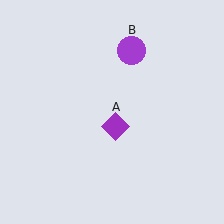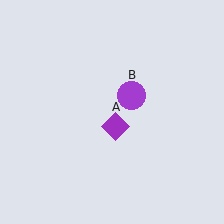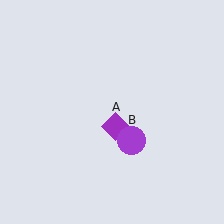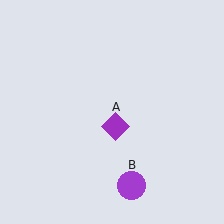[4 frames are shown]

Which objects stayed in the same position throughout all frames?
Purple diamond (object A) remained stationary.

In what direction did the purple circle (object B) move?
The purple circle (object B) moved down.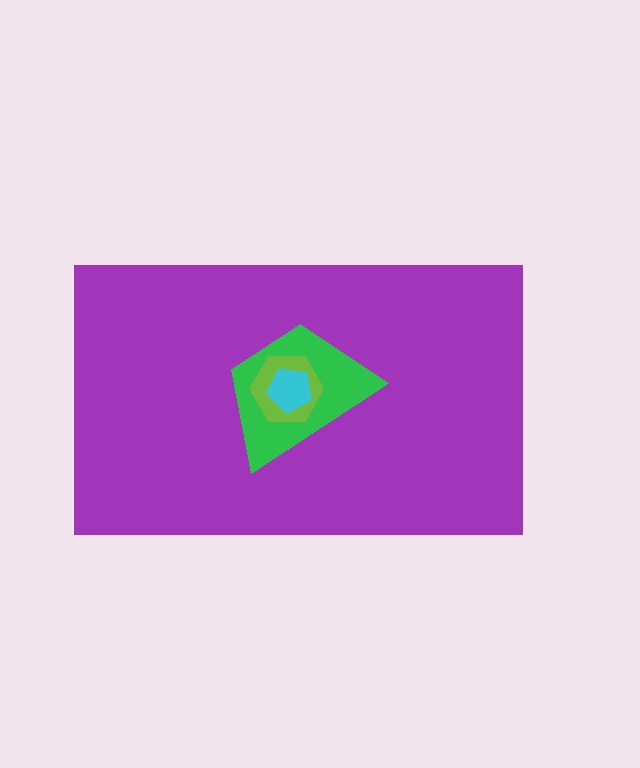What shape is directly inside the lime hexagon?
The cyan pentagon.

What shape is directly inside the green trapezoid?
The lime hexagon.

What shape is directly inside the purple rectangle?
The green trapezoid.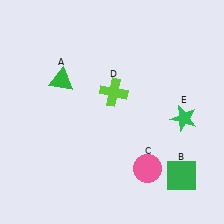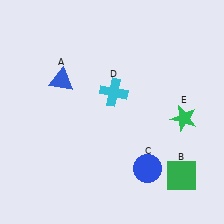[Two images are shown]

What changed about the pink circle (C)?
In Image 1, C is pink. In Image 2, it changed to blue.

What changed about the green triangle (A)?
In Image 1, A is green. In Image 2, it changed to blue.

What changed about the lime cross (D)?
In Image 1, D is lime. In Image 2, it changed to cyan.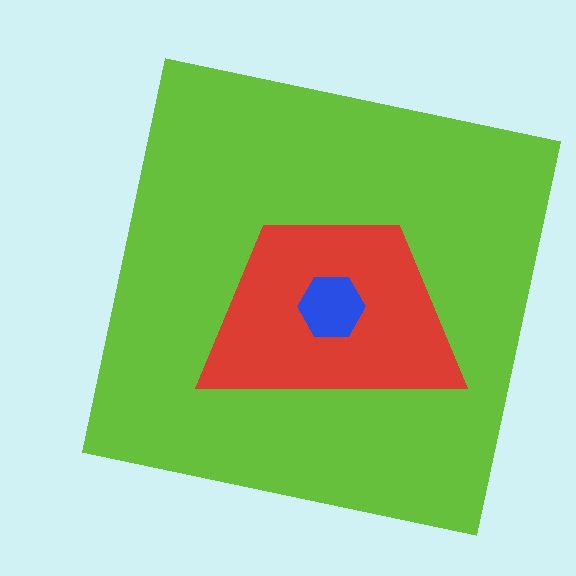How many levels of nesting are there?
3.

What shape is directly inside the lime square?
The red trapezoid.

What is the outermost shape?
The lime square.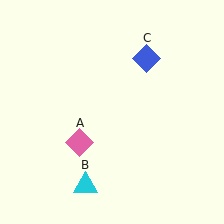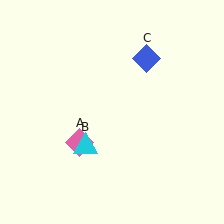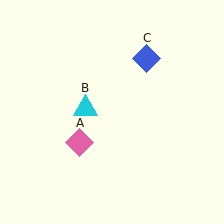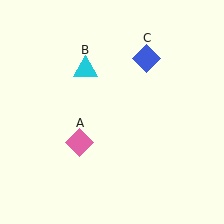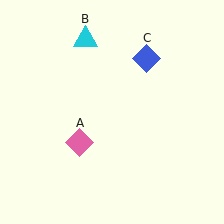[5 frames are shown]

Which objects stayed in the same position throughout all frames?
Pink diamond (object A) and blue diamond (object C) remained stationary.